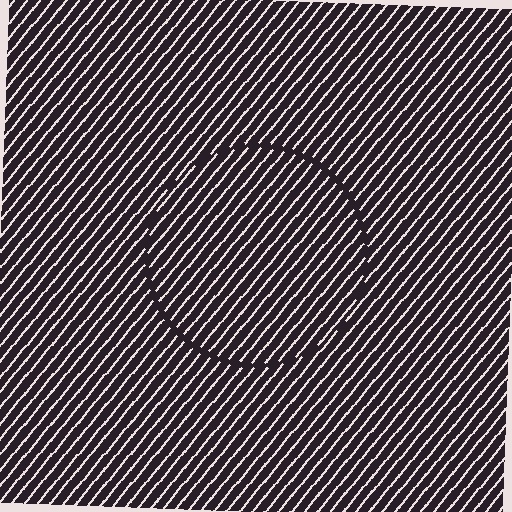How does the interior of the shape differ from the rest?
The interior of the shape contains the same grating, shifted by half a period — the contour is defined by the phase discontinuity where line-ends from the inner and outer gratings abut.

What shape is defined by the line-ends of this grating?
An illusory circle. The interior of the shape contains the same grating, shifted by half a period — the contour is defined by the phase discontinuity where line-ends from the inner and outer gratings abut.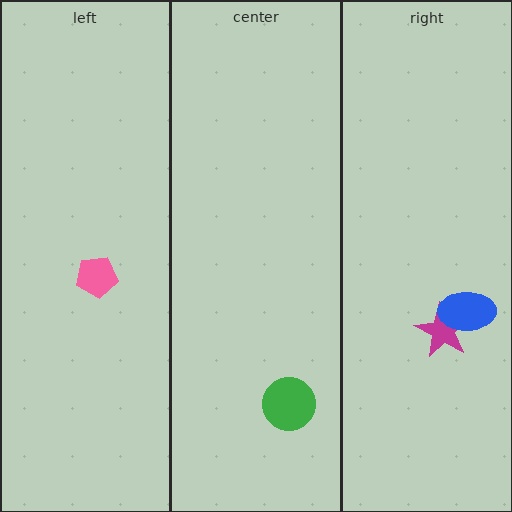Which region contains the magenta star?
The right region.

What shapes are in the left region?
The pink pentagon.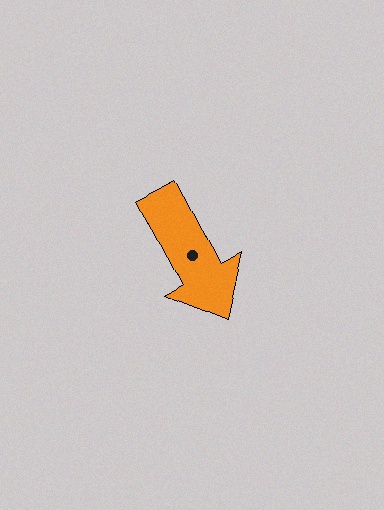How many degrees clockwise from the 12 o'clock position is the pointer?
Approximately 152 degrees.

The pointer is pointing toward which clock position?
Roughly 5 o'clock.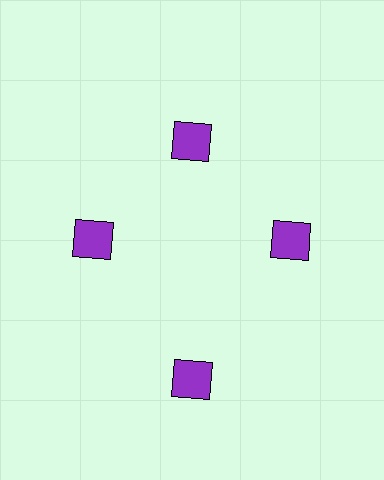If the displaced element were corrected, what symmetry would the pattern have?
It would have 4-fold rotational symmetry — the pattern would map onto itself every 90 degrees.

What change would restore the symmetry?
The symmetry would be restored by moving it inward, back onto the ring so that all 4 squares sit at equal angles and equal distance from the center.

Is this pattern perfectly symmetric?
No. The 4 purple squares are arranged in a ring, but one element near the 6 o'clock position is pushed outward from the center, breaking the 4-fold rotational symmetry.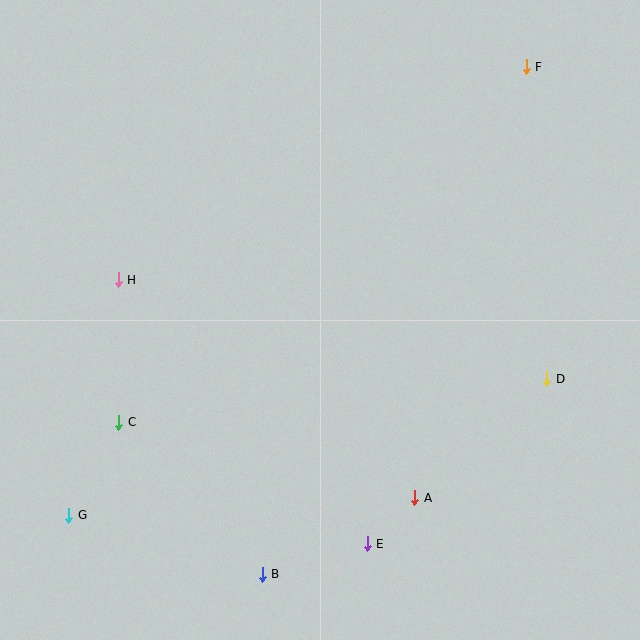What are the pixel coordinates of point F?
Point F is at (526, 67).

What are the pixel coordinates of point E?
Point E is at (367, 544).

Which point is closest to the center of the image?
Point A at (414, 498) is closest to the center.